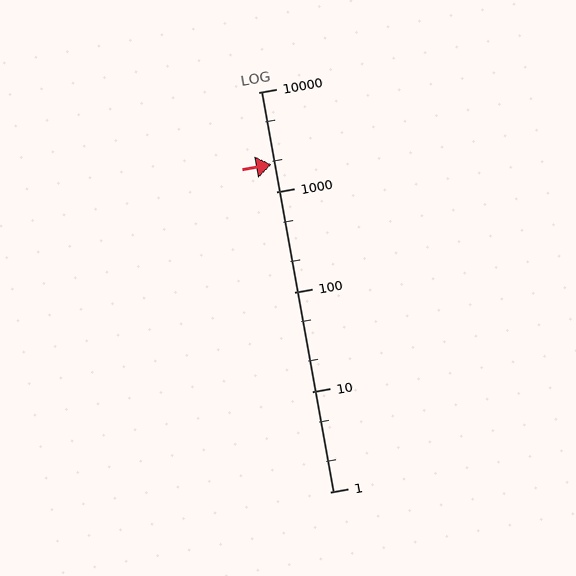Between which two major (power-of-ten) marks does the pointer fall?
The pointer is between 1000 and 10000.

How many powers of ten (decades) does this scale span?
The scale spans 4 decades, from 1 to 10000.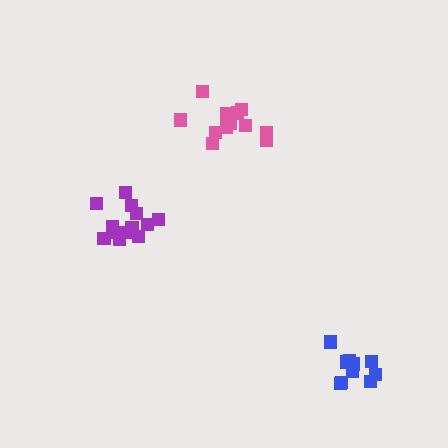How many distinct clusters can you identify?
There are 3 distinct clusters.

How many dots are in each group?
Group 1: 12 dots, Group 2: 14 dots, Group 3: 10 dots (36 total).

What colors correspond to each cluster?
The clusters are colored: pink, purple, blue.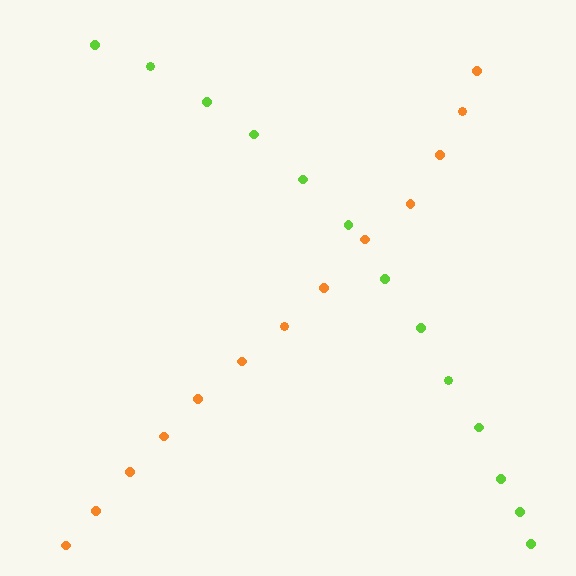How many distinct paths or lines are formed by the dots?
There are 2 distinct paths.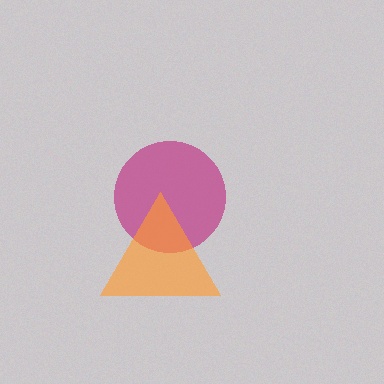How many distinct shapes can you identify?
There are 2 distinct shapes: a magenta circle, an orange triangle.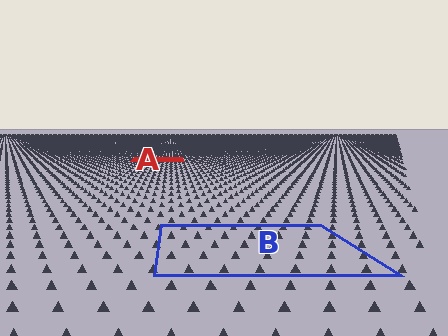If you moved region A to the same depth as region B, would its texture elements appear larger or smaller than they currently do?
They would appear larger. At a closer depth, the same texture elements are projected at a bigger on-screen size.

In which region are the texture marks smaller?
The texture marks are smaller in region A, because it is farther away.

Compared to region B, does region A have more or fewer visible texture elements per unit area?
Region A has more texture elements per unit area — they are packed more densely because it is farther away.